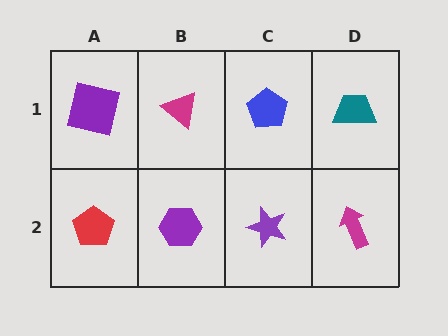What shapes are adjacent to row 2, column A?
A purple square (row 1, column A), a purple hexagon (row 2, column B).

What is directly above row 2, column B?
A magenta triangle.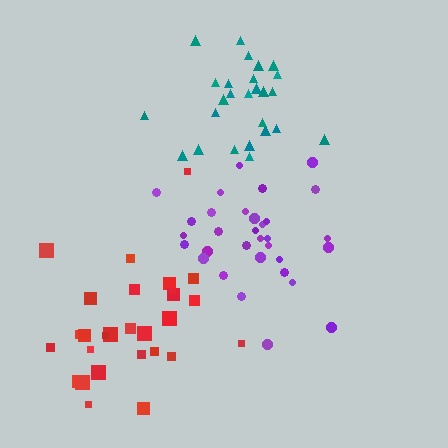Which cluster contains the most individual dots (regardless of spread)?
Purple (32).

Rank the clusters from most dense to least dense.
teal, purple, red.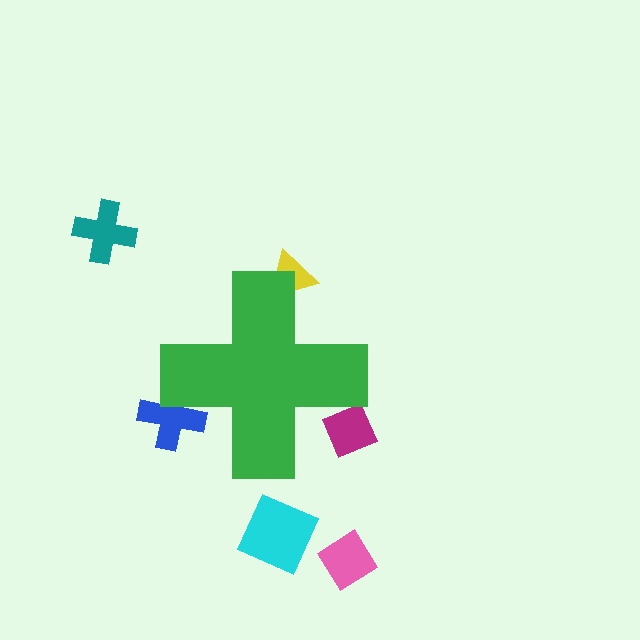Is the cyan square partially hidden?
No, the cyan square is fully visible.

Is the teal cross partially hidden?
No, the teal cross is fully visible.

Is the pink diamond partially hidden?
No, the pink diamond is fully visible.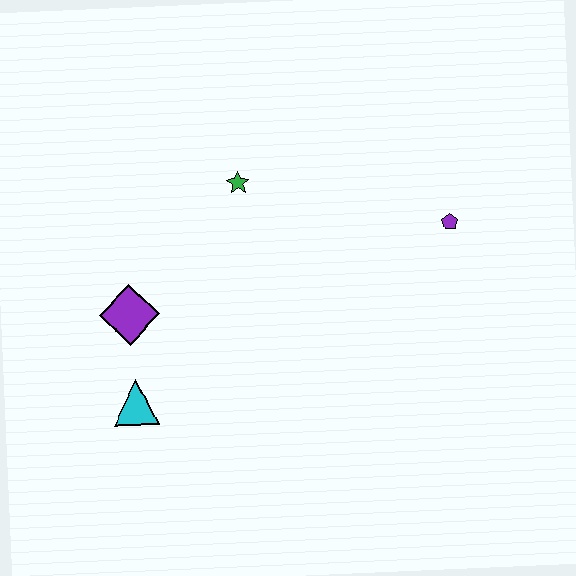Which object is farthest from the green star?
The cyan triangle is farthest from the green star.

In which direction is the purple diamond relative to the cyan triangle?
The purple diamond is above the cyan triangle.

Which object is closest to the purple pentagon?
The green star is closest to the purple pentagon.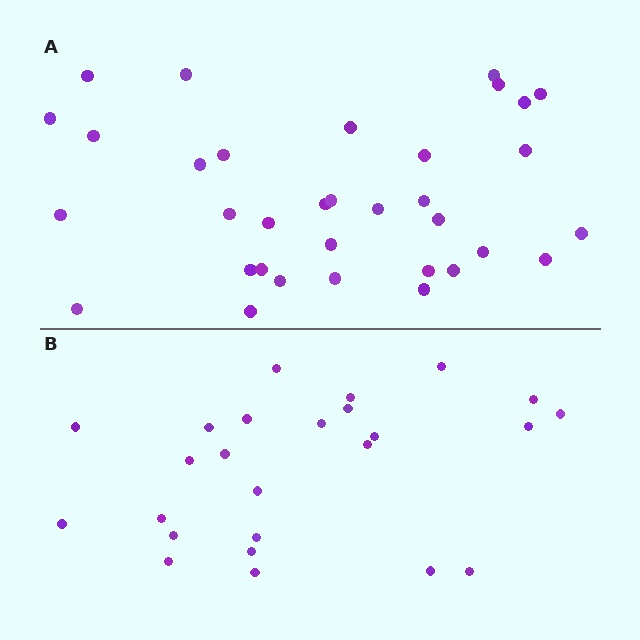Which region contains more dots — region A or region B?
Region A (the top region) has more dots.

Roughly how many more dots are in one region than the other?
Region A has roughly 8 or so more dots than region B.